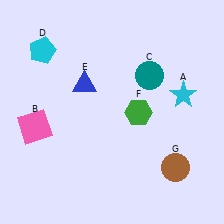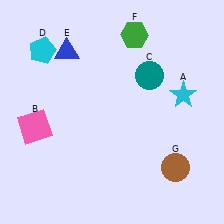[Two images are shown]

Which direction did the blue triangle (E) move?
The blue triangle (E) moved up.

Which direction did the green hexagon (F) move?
The green hexagon (F) moved up.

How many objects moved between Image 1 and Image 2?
2 objects moved between the two images.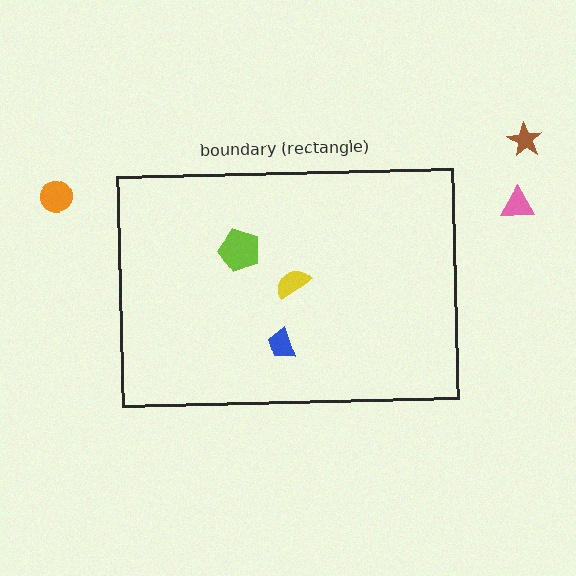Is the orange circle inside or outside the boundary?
Outside.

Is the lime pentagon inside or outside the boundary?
Inside.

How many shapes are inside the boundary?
3 inside, 3 outside.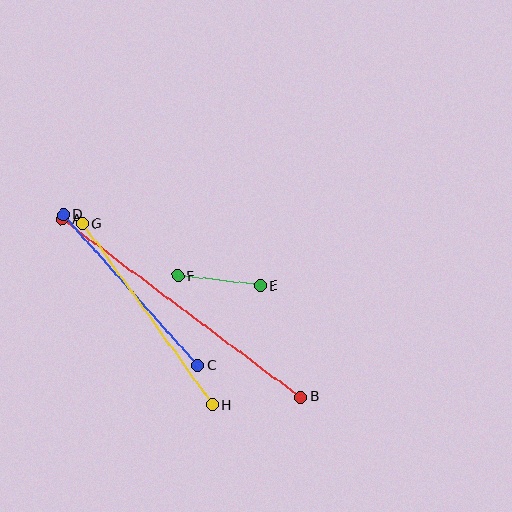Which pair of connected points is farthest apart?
Points A and B are farthest apart.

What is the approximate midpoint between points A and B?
The midpoint is at approximately (182, 308) pixels.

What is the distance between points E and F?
The distance is approximately 83 pixels.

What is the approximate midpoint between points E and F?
The midpoint is at approximately (219, 281) pixels.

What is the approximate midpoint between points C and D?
The midpoint is at approximately (130, 290) pixels.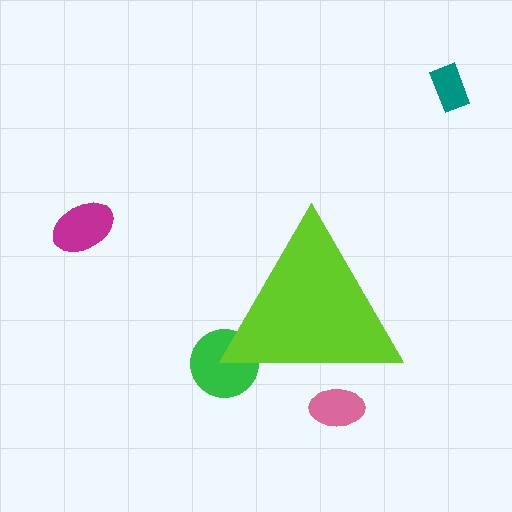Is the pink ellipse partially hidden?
Yes, the pink ellipse is partially hidden behind the lime triangle.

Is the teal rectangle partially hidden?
No, the teal rectangle is fully visible.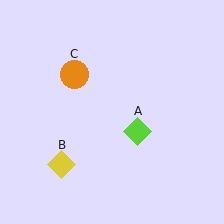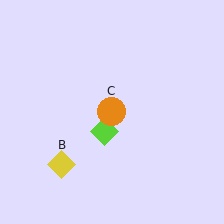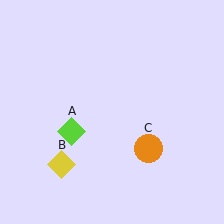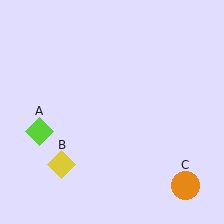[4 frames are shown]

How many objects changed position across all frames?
2 objects changed position: lime diamond (object A), orange circle (object C).